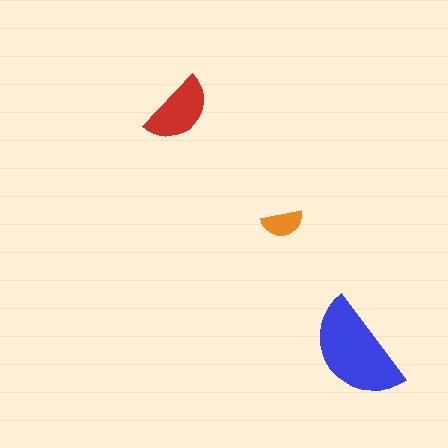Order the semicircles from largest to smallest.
the blue one, the red one, the orange one.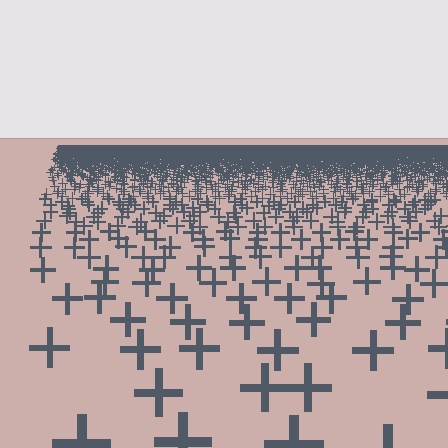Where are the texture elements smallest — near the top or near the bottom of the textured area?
Near the top.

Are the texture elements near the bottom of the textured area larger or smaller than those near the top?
Larger. Near the bottom, elements are closer to the viewer and appear at a bigger on-screen size.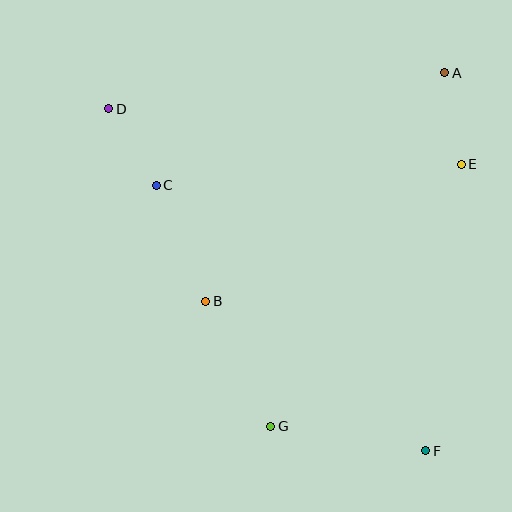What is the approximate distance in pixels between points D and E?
The distance between D and E is approximately 357 pixels.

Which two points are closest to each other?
Points C and D are closest to each other.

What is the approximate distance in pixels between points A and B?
The distance between A and B is approximately 331 pixels.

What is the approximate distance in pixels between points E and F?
The distance between E and F is approximately 289 pixels.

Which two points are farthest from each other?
Points D and F are farthest from each other.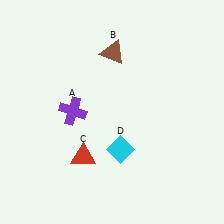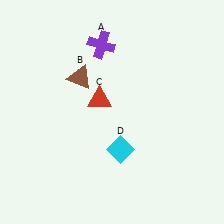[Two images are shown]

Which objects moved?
The objects that moved are: the purple cross (A), the brown triangle (B), the red triangle (C).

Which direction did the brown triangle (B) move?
The brown triangle (B) moved left.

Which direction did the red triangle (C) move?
The red triangle (C) moved up.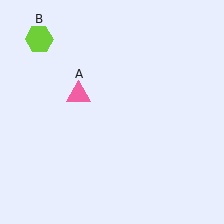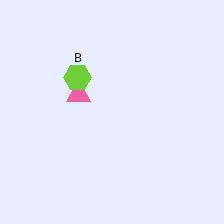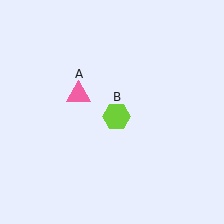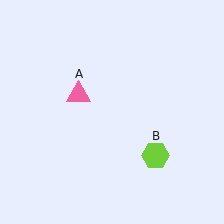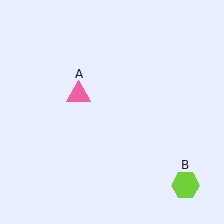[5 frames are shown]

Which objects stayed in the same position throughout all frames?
Pink triangle (object A) remained stationary.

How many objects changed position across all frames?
1 object changed position: lime hexagon (object B).